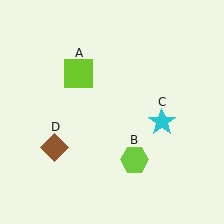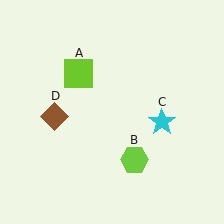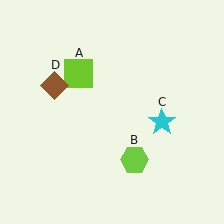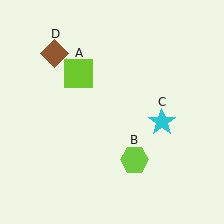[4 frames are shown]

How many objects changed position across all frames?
1 object changed position: brown diamond (object D).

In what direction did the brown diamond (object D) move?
The brown diamond (object D) moved up.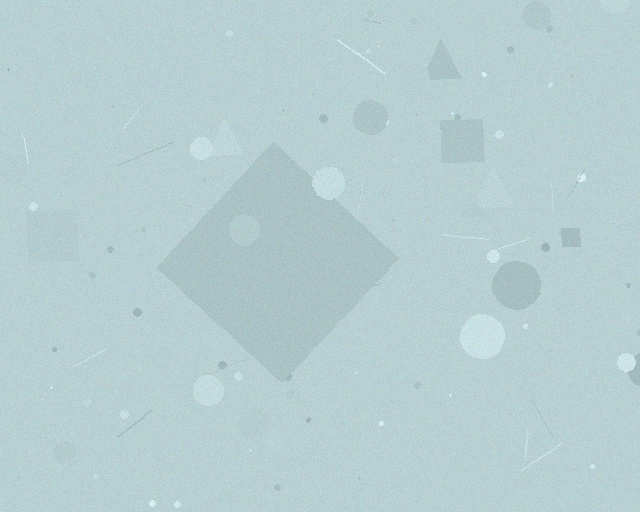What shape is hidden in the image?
A diamond is hidden in the image.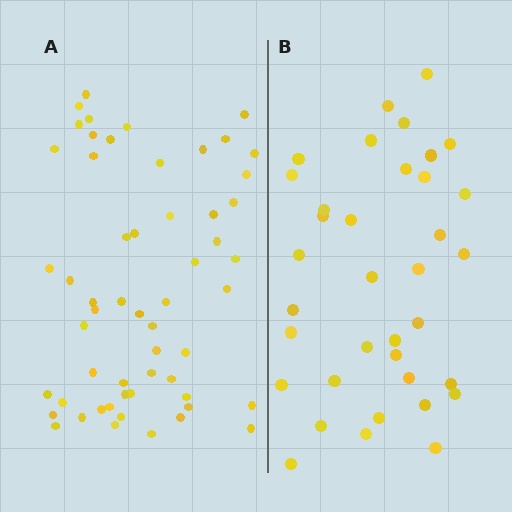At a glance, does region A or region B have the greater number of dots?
Region A (the left region) has more dots.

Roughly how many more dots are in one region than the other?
Region A has approximately 20 more dots than region B.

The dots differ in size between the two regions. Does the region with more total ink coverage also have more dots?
No. Region B has more total ink coverage because its dots are larger, but region A actually contains more individual dots. Total area can be misleading — the number of items is what matters here.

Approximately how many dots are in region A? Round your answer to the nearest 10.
About 60 dots. (The exact count is 56, which rounds to 60.)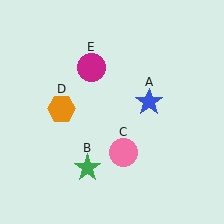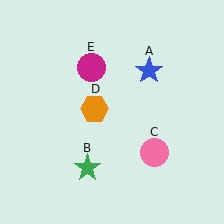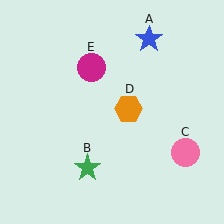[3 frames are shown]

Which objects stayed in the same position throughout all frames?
Green star (object B) and magenta circle (object E) remained stationary.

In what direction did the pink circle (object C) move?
The pink circle (object C) moved right.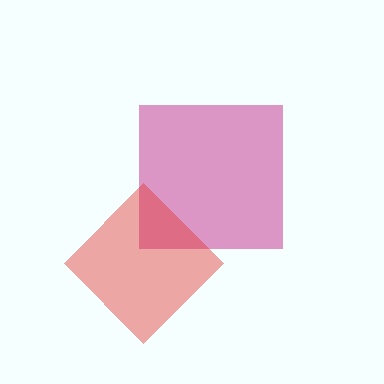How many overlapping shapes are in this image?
There are 2 overlapping shapes in the image.